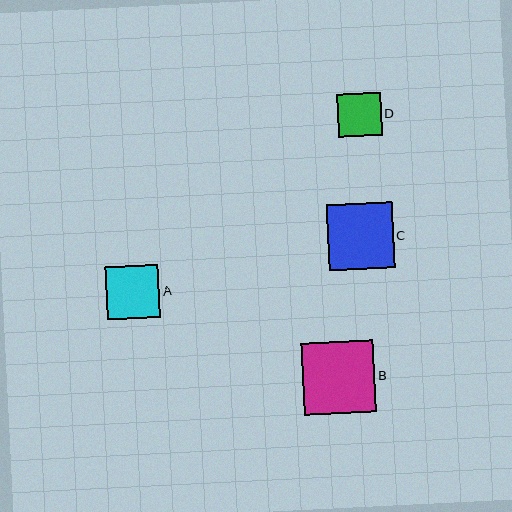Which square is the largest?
Square B is the largest with a size of approximately 72 pixels.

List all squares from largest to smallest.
From largest to smallest: B, C, A, D.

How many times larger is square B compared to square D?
Square B is approximately 1.7 times the size of square D.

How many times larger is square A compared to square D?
Square A is approximately 1.2 times the size of square D.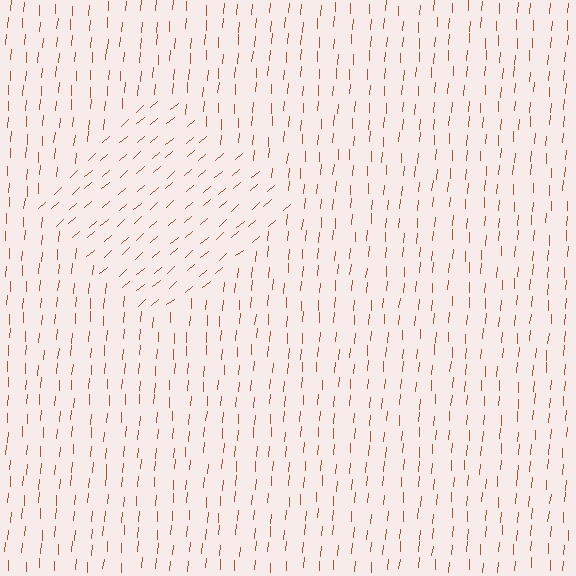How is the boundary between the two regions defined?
The boundary is defined purely by a change in line orientation (approximately 45 degrees difference). All lines are the same color and thickness.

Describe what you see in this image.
The image is filled with small brown line segments. A diamond region in the image has lines oriented differently from the surrounding lines, creating a visible texture boundary.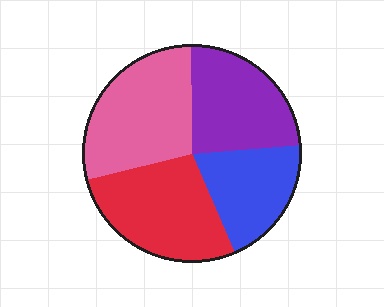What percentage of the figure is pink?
Pink takes up about one quarter (1/4) of the figure.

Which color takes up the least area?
Blue, at roughly 20%.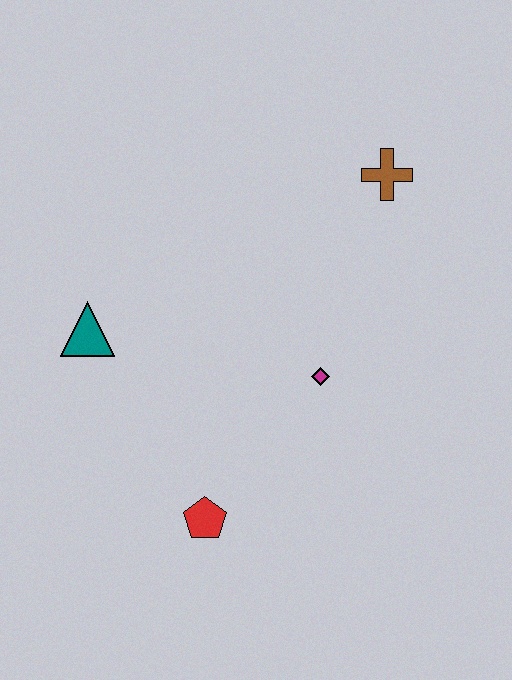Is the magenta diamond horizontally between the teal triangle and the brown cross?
Yes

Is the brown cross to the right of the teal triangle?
Yes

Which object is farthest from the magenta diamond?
The teal triangle is farthest from the magenta diamond.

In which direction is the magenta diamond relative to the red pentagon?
The magenta diamond is above the red pentagon.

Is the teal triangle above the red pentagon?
Yes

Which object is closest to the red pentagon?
The magenta diamond is closest to the red pentagon.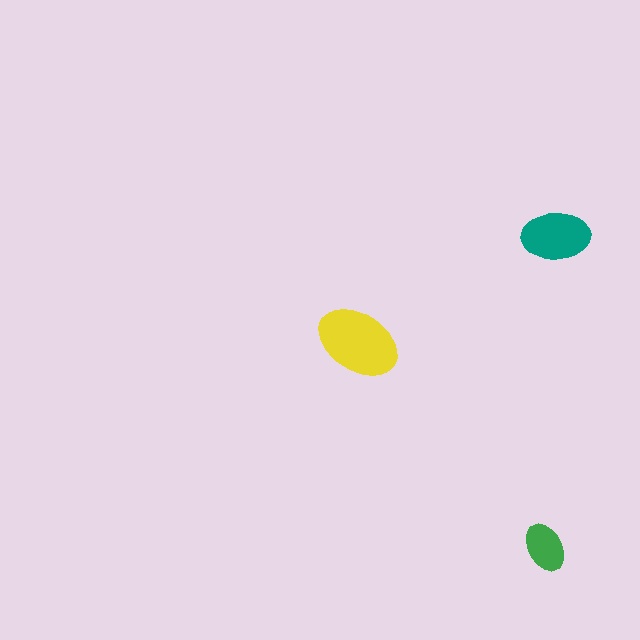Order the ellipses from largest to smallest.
the yellow one, the teal one, the green one.